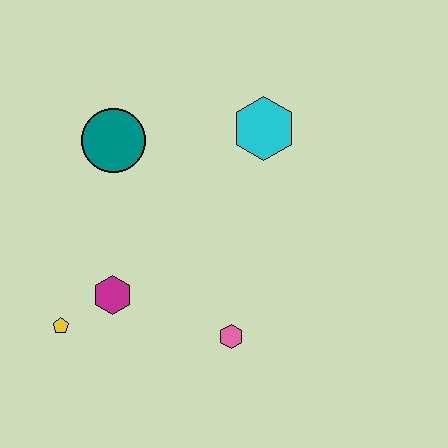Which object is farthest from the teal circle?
The pink hexagon is farthest from the teal circle.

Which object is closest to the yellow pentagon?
The magenta hexagon is closest to the yellow pentagon.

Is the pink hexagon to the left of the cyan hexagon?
Yes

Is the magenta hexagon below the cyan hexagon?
Yes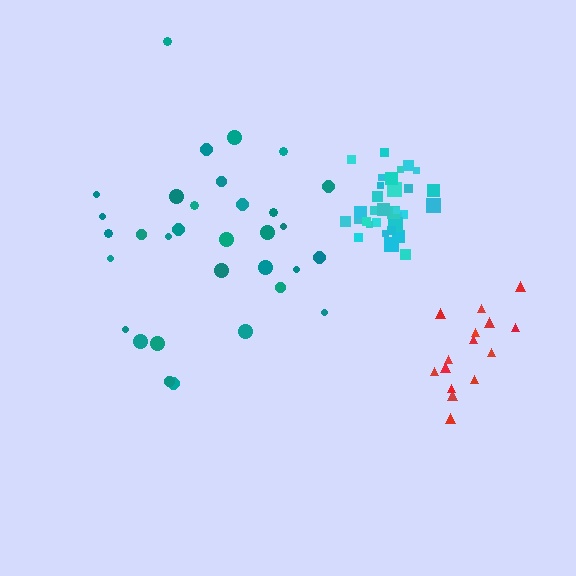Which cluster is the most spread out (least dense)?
Teal.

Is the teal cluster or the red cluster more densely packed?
Red.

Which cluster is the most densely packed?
Cyan.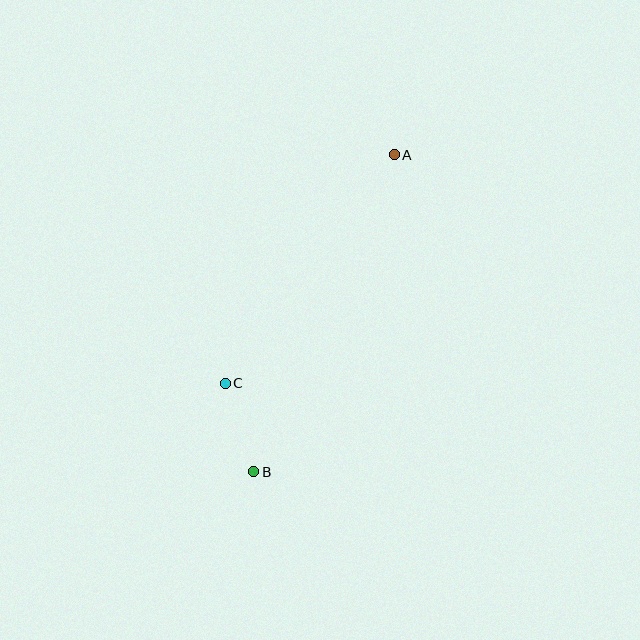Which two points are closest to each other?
Points B and C are closest to each other.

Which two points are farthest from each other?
Points A and B are farthest from each other.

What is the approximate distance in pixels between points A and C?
The distance between A and C is approximately 284 pixels.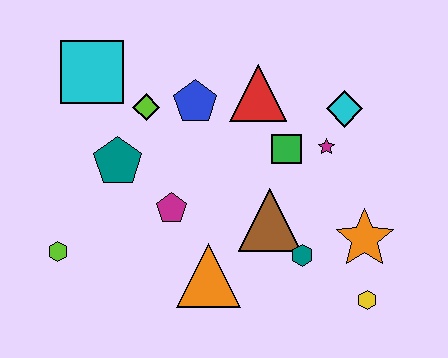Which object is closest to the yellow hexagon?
The orange star is closest to the yellow hexagon.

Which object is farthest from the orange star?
The cyan square is farthest from the orange star.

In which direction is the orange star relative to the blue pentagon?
The orange star is to the right of the blue pentagon.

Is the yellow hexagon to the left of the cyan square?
No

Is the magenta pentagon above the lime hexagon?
Yes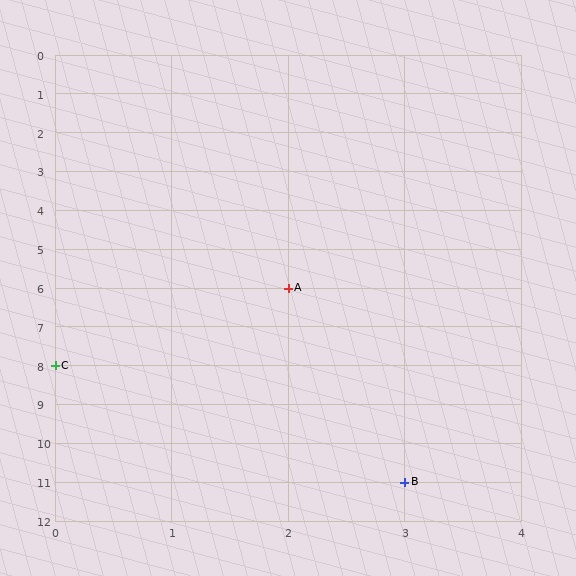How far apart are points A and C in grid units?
Points A and C are 2 columns and 2 rows apart (about 2.8 grid units diagonally).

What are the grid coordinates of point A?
Point A is at grid coordinates (2, 6).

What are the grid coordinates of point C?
Point C is at grid coordinates (0, 8).